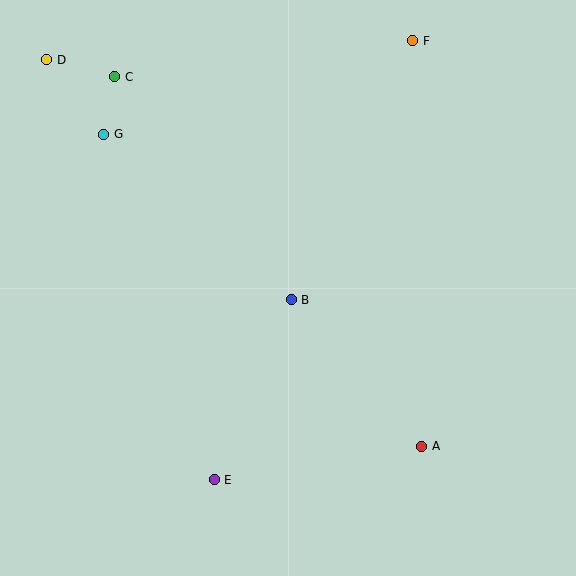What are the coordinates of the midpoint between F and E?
The midpoint between F and E is at (314, 260).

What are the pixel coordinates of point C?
Point C is at (115, 77).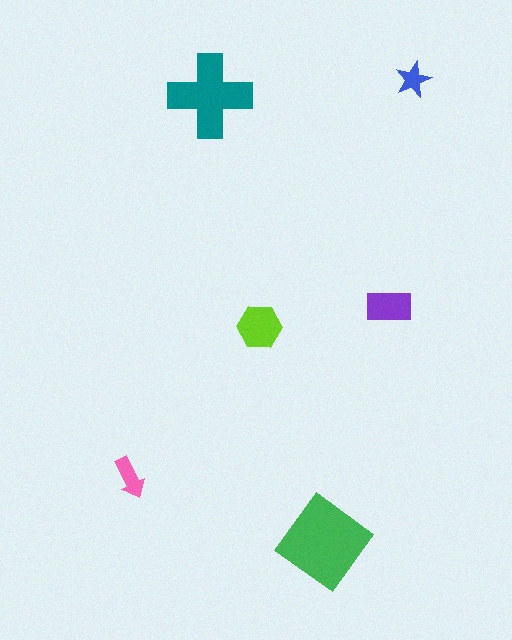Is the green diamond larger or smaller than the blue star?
Larger.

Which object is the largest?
The green diamond.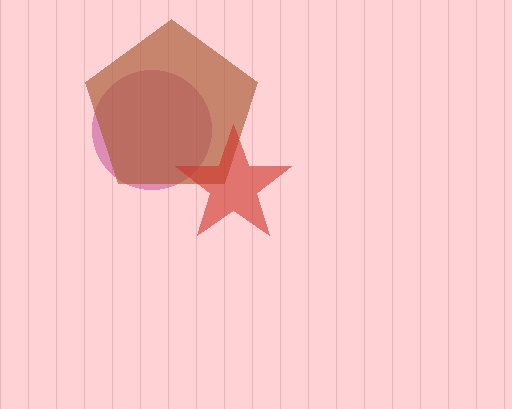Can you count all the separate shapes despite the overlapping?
Yes, there are 3 separate shapes.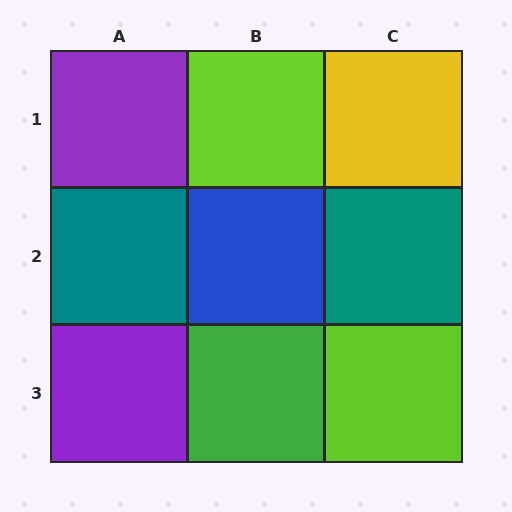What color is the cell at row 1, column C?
Yellow.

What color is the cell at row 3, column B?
Green.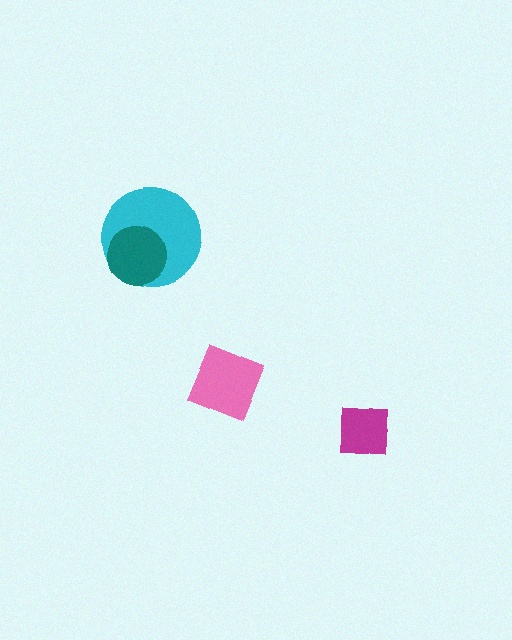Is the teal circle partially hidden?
No, no other shape covers it.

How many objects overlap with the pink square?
0 objects overlap with the pink square.